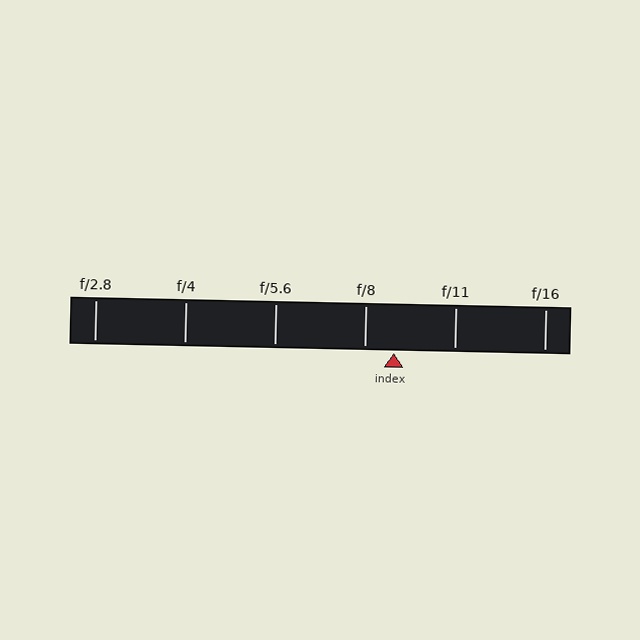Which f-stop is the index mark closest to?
The index mark is closest to f/8.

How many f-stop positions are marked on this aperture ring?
There are 6 f-stop positions marked.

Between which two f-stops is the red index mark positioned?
The index mark is between f/8 and f/11.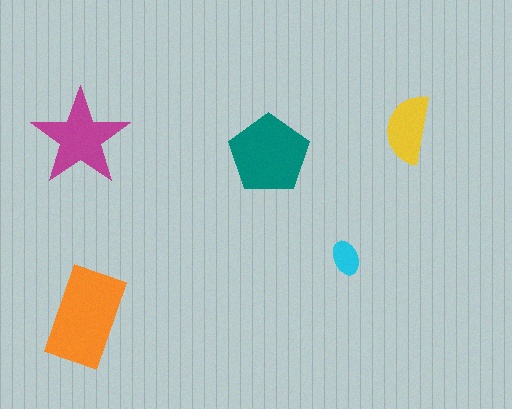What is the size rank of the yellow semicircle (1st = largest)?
4th.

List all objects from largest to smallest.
The orange rectangle, the teal pentagon, the magenta star, the yellow semicircle, the cyan ellipse.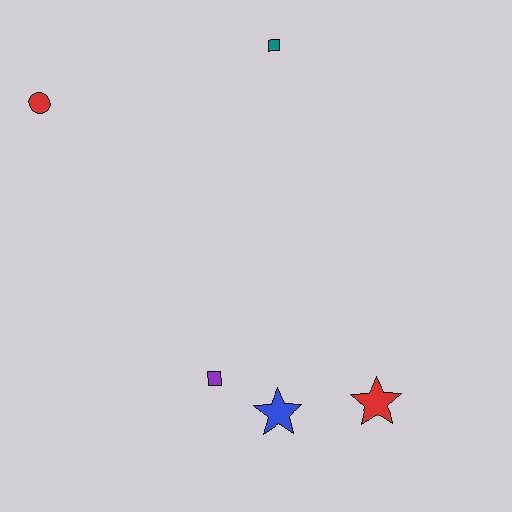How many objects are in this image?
There are 5 objects.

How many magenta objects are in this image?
There are no magenta objects.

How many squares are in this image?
There are 2 squares.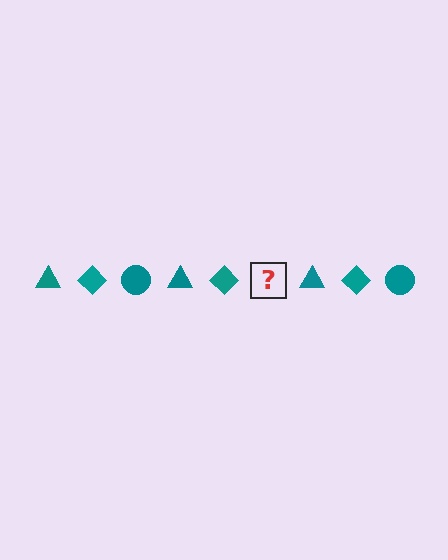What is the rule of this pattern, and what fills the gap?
The rule is that the pattern cycles through triangle, diamond, circle shapes in teal. The gap should be filled with a teal circle.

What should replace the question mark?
The question mark should be replaced with a teal circle.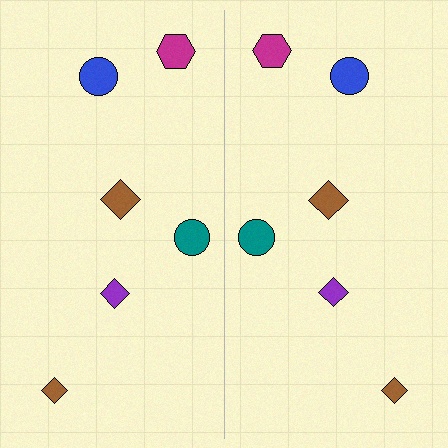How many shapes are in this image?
There are 12 shapes in this image.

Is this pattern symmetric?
Yes, this pattern has bilateral (reflection) symmetry.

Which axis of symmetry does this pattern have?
The pattern has a vertical axis of symmetry running through the center of the image.